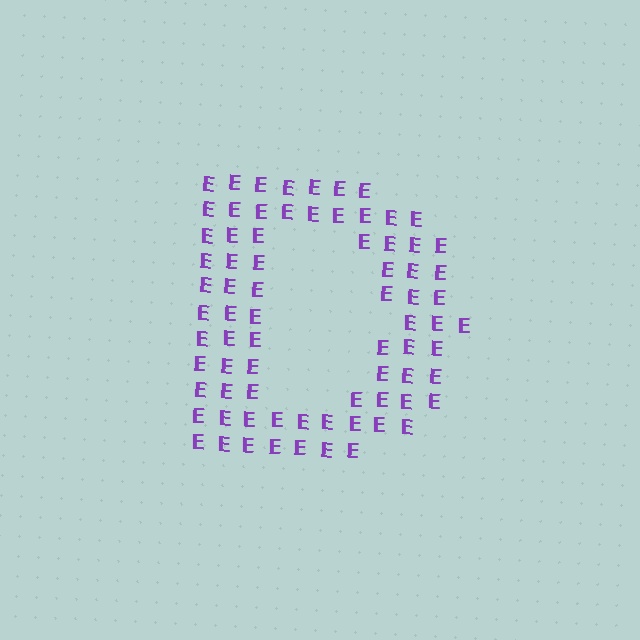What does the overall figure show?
The overall figure shows the letter D.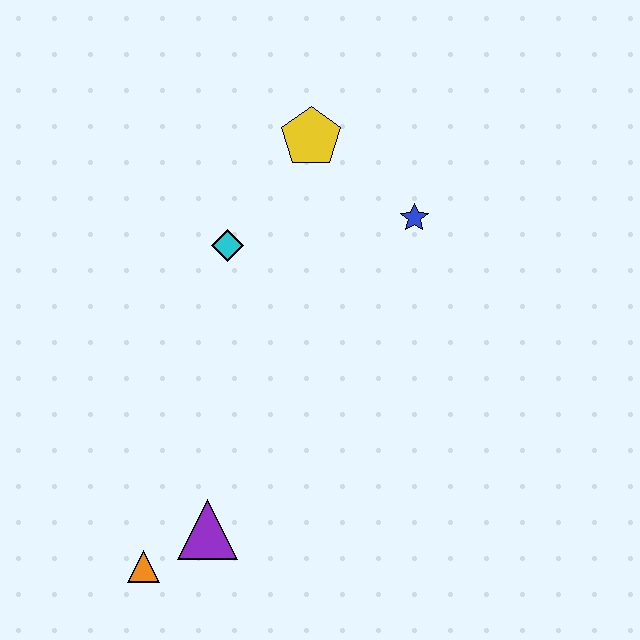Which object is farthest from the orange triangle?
The yellow pentagon is farthest from the orange triangle.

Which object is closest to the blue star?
The yellow pentagon is closest to the blue star.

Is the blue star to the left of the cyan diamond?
No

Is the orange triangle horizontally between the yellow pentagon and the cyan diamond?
No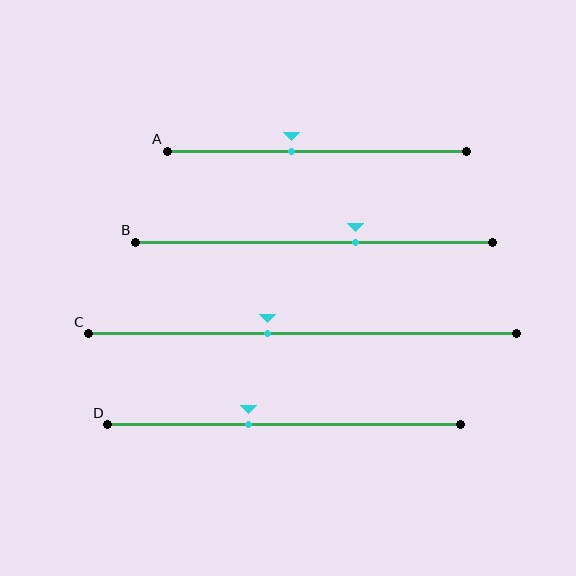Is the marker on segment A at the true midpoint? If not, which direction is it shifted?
No, the marker on segment A is shifted to the left by about 8% of the segment length.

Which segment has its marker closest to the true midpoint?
Segment C has its marker closest to the true midpoint.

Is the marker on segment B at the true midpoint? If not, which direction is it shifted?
No, the marker on segment B is shifted to the right by about 12% of the segment length.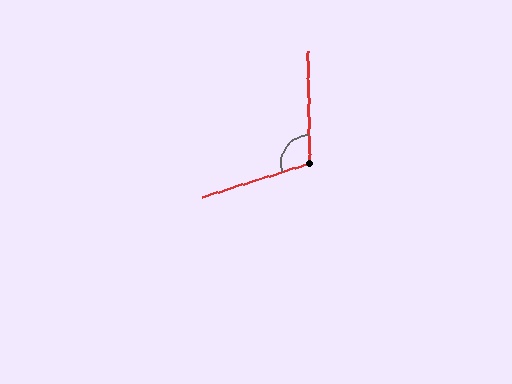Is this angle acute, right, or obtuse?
It is obtuse.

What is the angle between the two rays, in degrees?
Approximately 107 degrees.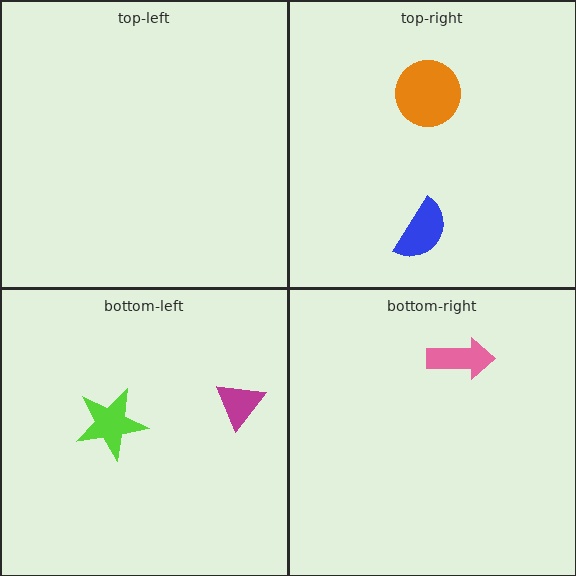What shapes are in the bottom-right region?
The pink arrow.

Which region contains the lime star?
The bottom-left region.